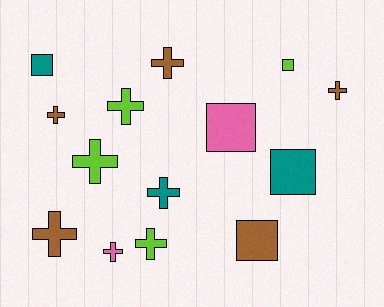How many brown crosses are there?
There are 4 brown crosses.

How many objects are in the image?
There are 14 objects.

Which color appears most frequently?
Brown, with 5 objects.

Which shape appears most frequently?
Cross, with 9 objects.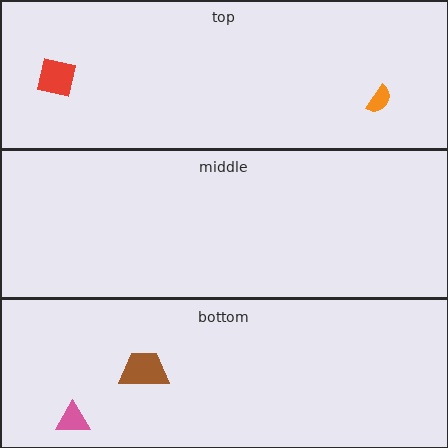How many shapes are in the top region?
2.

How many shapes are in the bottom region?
2.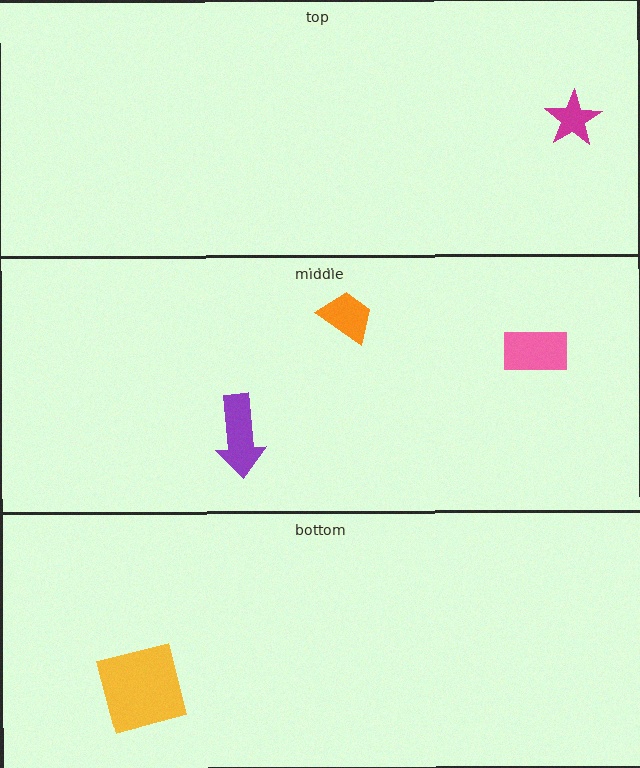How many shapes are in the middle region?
3.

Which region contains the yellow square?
The bottom region.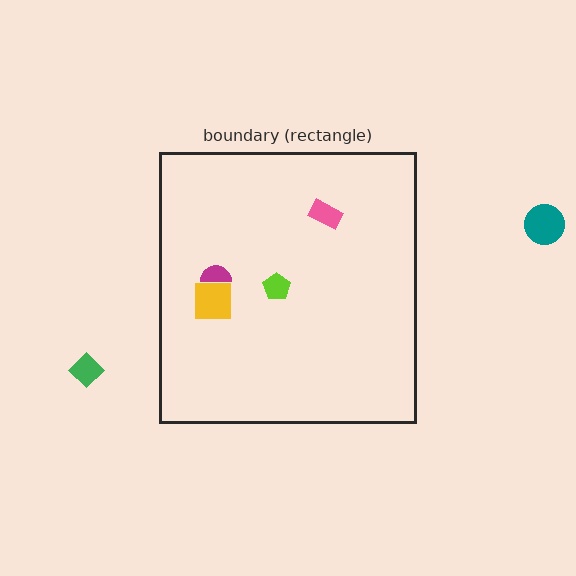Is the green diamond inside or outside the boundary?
Outside.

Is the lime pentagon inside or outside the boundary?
Inside.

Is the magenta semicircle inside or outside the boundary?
Inside.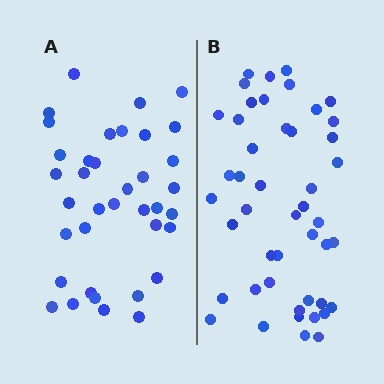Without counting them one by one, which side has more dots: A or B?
Region B (the right region) has more dots.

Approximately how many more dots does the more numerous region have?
Region B has roughly 8 or so more dots than region A.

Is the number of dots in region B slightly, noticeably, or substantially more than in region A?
Region B has only slightly more — the two regions are fairly close. The ratio is roughly 1.2 to 1.